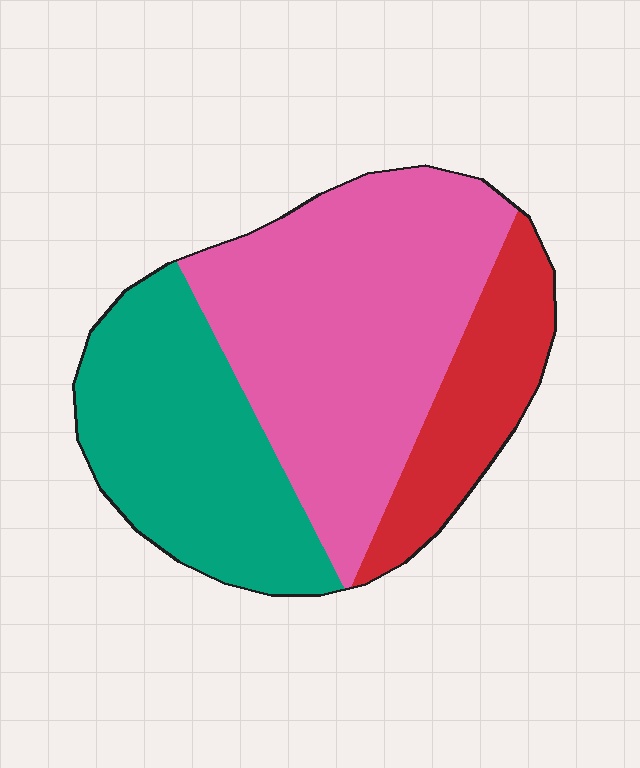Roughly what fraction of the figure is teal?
Teal takes up between a sixth and a third of the figure.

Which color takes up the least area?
Red, at roughly 20%.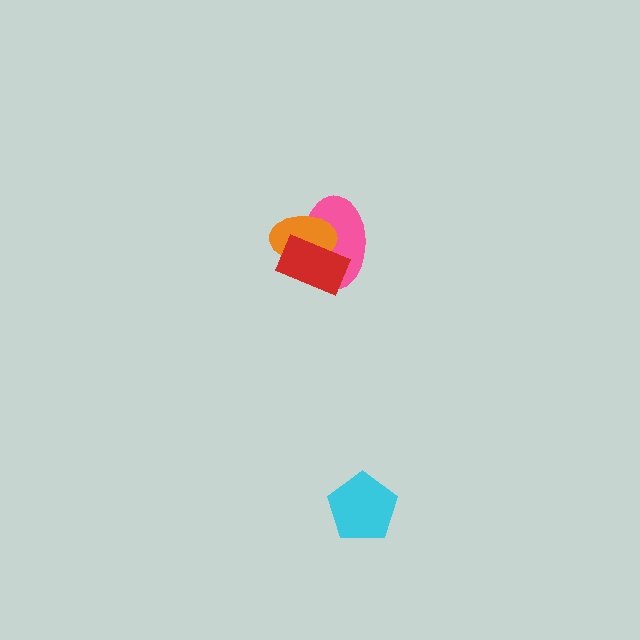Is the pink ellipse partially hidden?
Yes, it is partially covered by another shape.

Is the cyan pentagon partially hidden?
No, no other shape covers it.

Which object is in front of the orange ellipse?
The red rectangle is in front of the orange ellipse.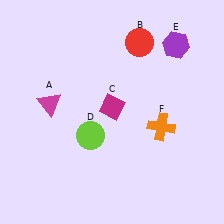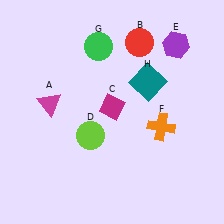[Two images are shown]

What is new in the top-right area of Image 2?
A teal square (H) was added in the top-right area of Image 2.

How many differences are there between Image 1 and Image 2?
There are 2 differences between the two images.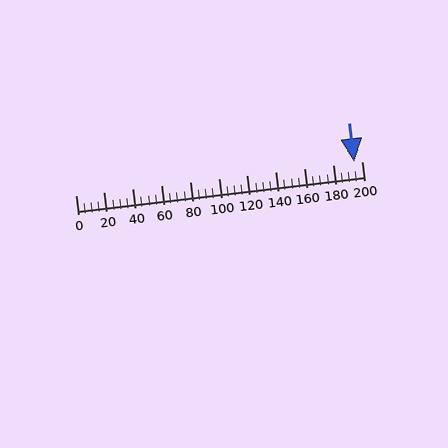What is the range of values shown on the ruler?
The ruler shows values from 0 to 200.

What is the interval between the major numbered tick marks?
The major tick marks are spaced 20 units apart.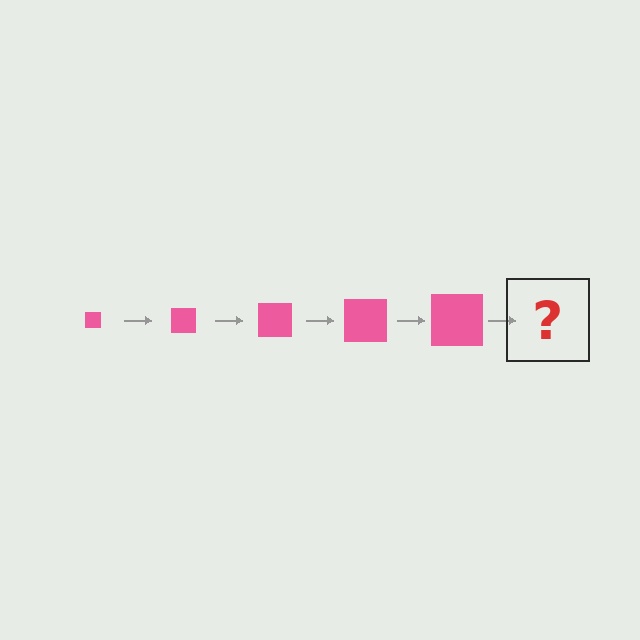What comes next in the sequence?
The next element should be a pink square, larger than the previous one.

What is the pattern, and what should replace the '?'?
The pattern is that the square gets progressively larger each step. The '?' should be a pink square, larger than the previous one.